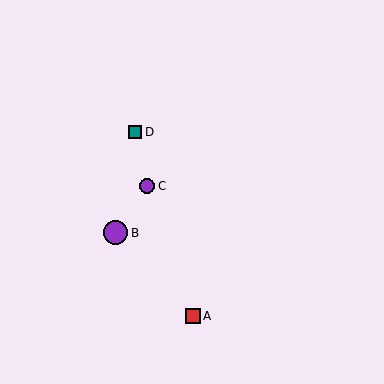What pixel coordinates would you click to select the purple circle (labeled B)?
Click at (115, 233) to select the purple circle B.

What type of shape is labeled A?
Shape A is a red square.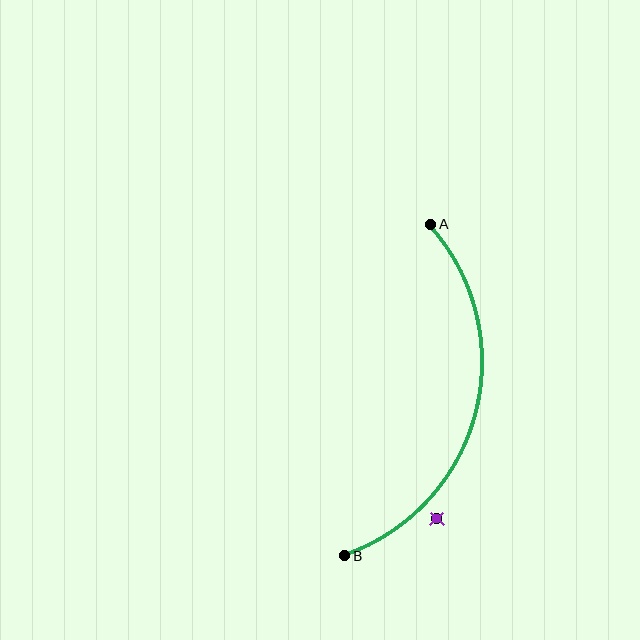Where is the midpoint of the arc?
The arc midpoint is the point on the curve farthest from the straight line joining A and B. It sits to the right of that line.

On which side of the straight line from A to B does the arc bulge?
The arc bulges to the right of the straight line connecting A and B.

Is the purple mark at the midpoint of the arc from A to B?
No — the purple mark does not lie on the arc at all. It sits slightly outside the curve.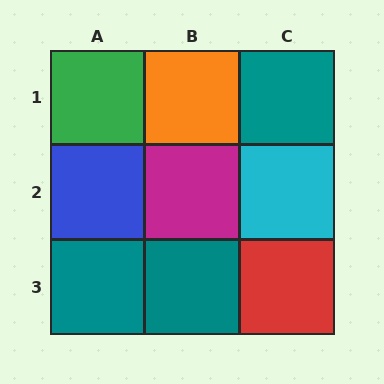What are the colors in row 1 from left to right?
Green, orange, teal.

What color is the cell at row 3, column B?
Teal.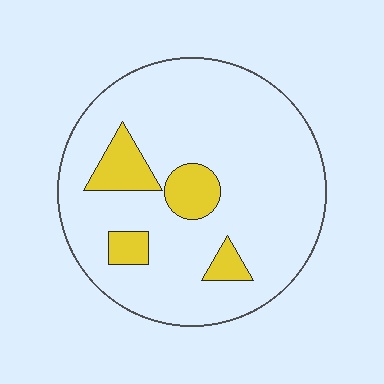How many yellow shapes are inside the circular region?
4.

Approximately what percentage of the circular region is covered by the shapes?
Approximately 15%.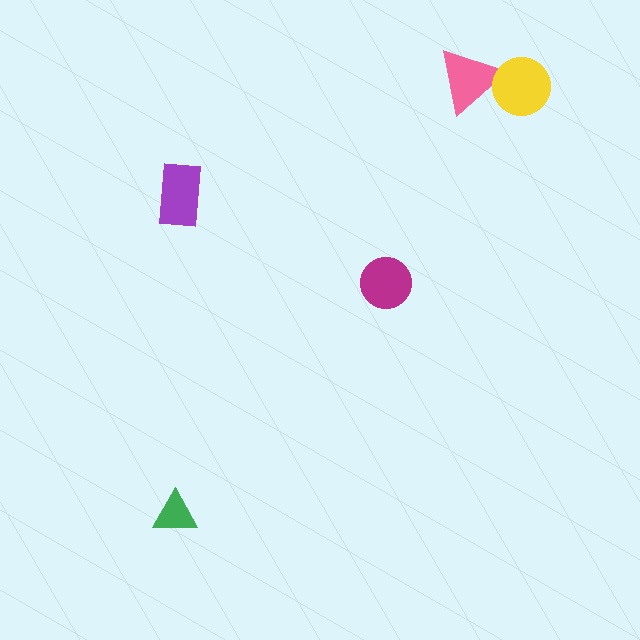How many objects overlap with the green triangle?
0 objects overlap with the green triangle.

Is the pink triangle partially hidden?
Yes, it is partially covered by another shape.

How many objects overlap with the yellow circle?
1 object overlaps with the yellow circle.